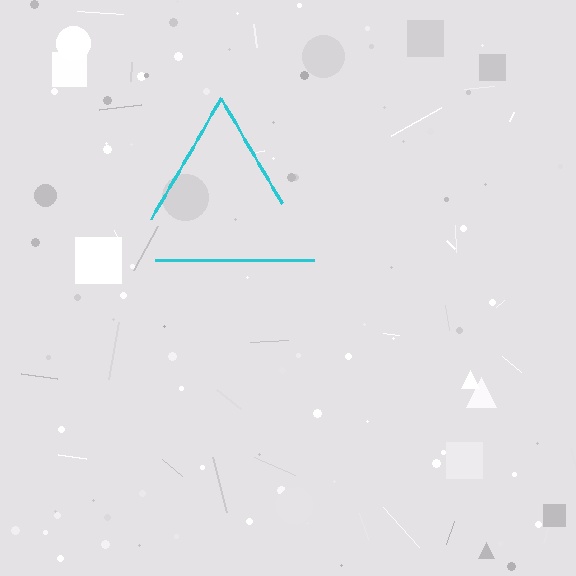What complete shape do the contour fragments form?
The contour fragments form a triangle.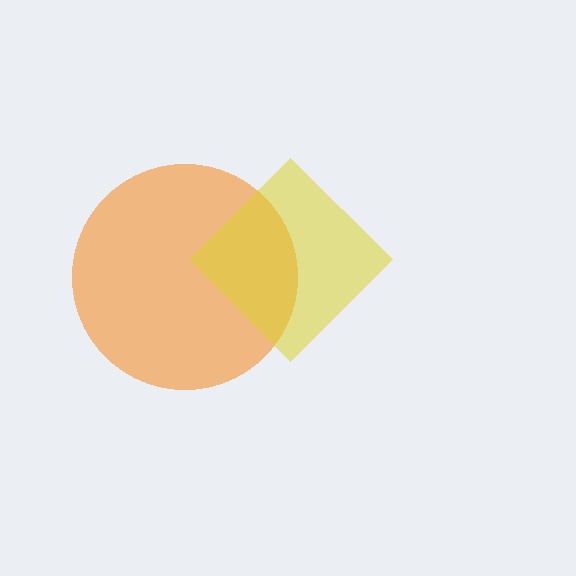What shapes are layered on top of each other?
The layered shapes are: an orange circle, a yellow diamond.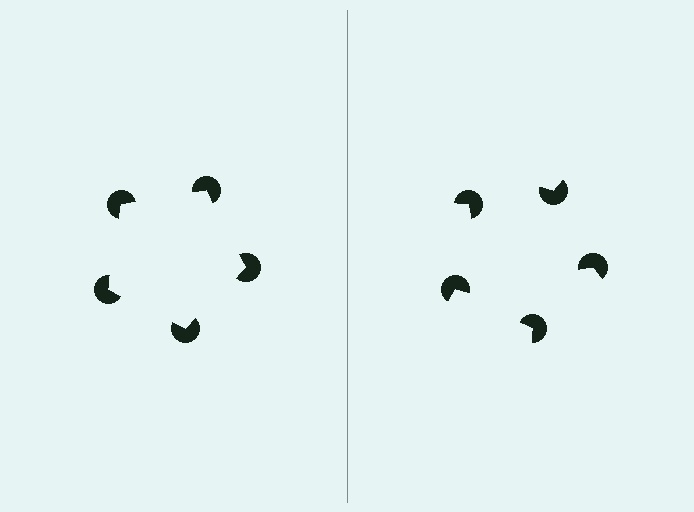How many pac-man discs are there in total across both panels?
10 — 5 on each side.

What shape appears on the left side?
An illusory pentagon.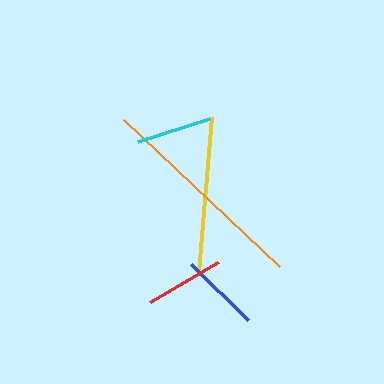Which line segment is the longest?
The orange line is the longest at approximately 214 pixels.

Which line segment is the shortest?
The cyan line is the shortest at approximately 76 pixels.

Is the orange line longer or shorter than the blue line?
The orange line is longer than the blue line.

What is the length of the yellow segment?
The yellow segment is approximately 154 pixels long.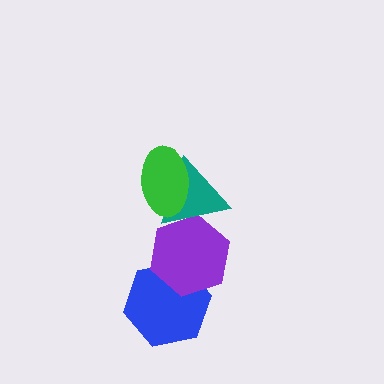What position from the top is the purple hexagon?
The purple hexagon is 3rd from the top.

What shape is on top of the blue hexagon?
The purple hexagon is on top of the blue hexagon.